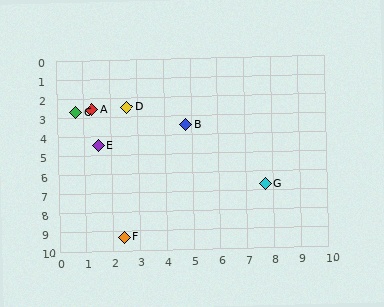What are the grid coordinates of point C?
Point C is at approximately (0.7, 2.7).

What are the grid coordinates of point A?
Point A is at approximately (1.3, 2.6).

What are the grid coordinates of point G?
Point G is at approximately (7.7, 6.7).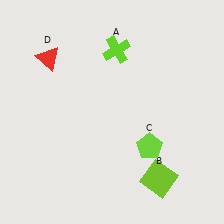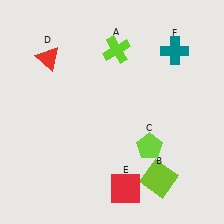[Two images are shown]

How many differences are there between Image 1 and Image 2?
There are 2 differences between the two images.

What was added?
A red square (E), a teal cross (F) were added in Image 2.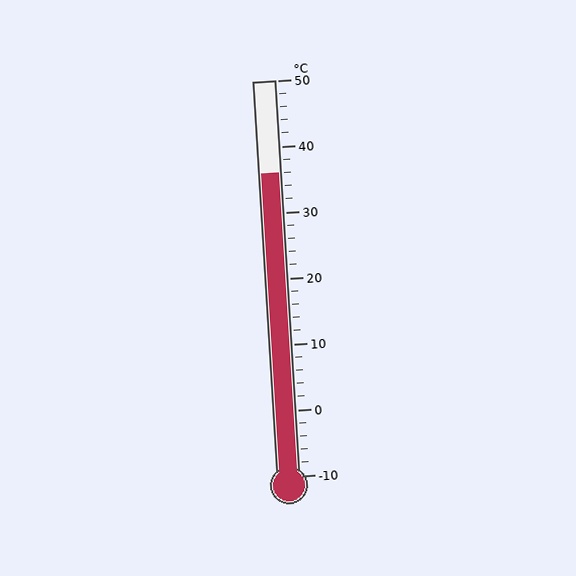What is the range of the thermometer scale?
The thermometer scale ranges from -10°C to 50°C.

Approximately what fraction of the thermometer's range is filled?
The thermometer is filled to approximately 75% of its range.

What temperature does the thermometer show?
The thermometer shows approximately 36°C.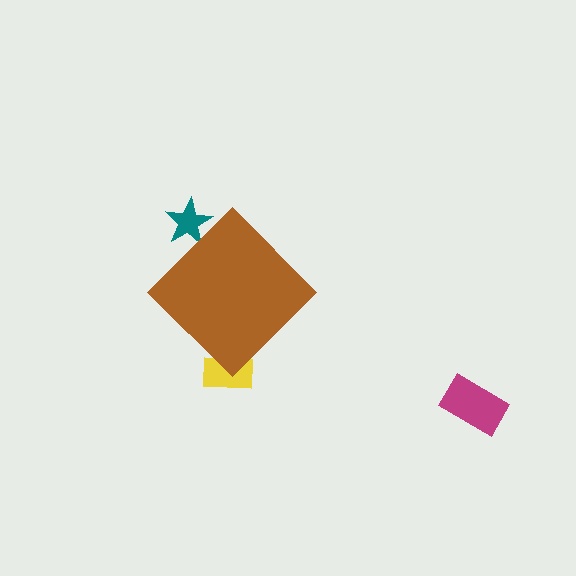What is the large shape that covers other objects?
A brown diamond.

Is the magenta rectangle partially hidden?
No, the magenta rectangle is fully visible.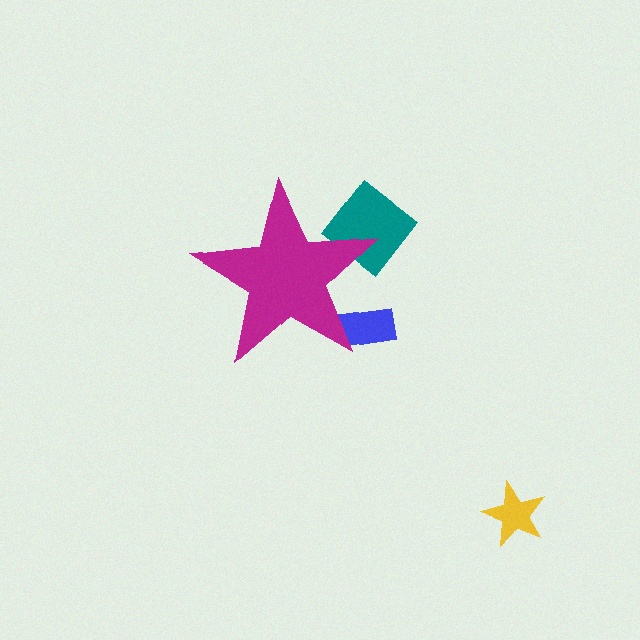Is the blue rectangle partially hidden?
Yes, the blue rectangle is partially hidden behind the magenta star.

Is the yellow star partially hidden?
No, the yellow star is fully visible.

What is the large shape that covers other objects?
A magenta star.